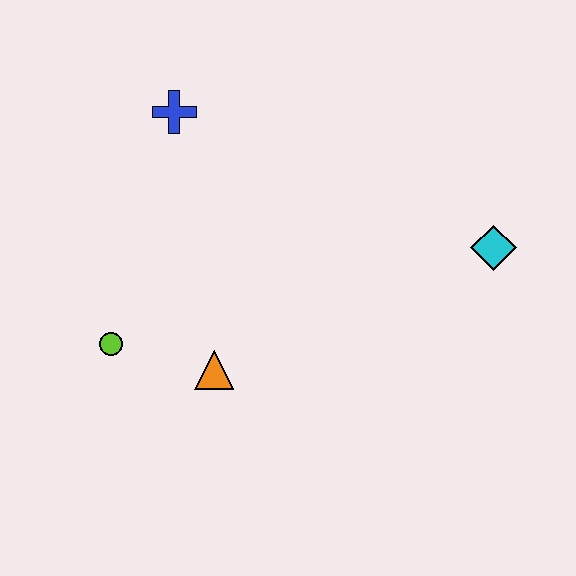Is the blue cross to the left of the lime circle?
No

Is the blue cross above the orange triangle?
Yes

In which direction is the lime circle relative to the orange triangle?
The lime circle is to the left of the orange triangle.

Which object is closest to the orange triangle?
The lime circle is closest to the orange triangle.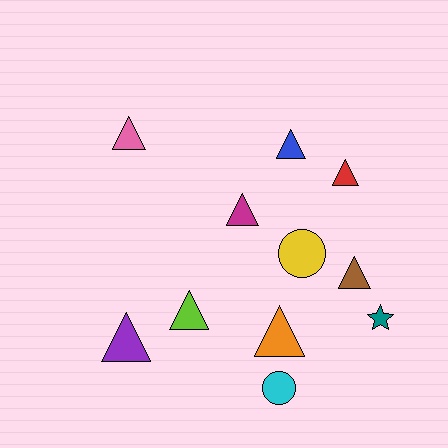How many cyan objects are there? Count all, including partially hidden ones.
There is 1 cyan object.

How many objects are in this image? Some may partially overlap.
There are 11 objects.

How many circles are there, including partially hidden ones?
There are 2 circles.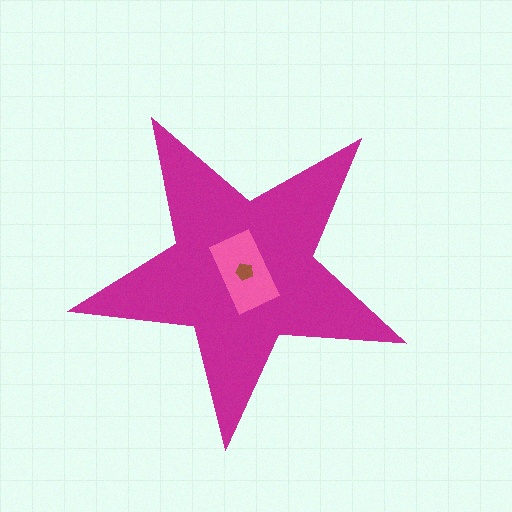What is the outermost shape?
The magenta star.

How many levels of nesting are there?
3.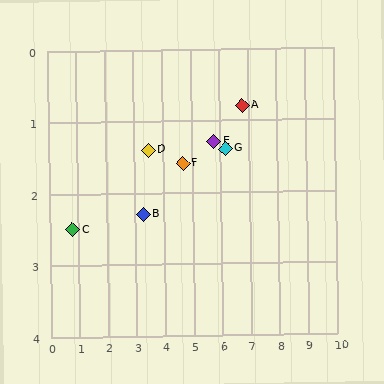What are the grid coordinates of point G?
Point G is at approximately (6.2, 1.4).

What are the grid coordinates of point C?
Point C is at approximately (0.8, 2.5).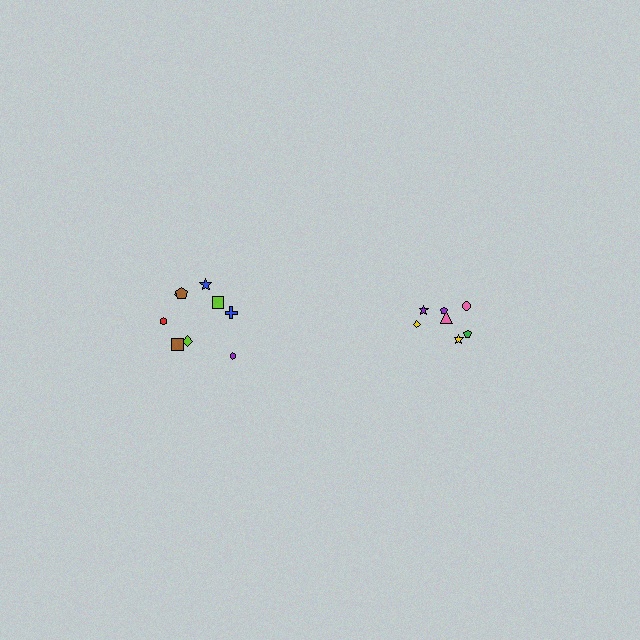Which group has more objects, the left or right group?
The left group.